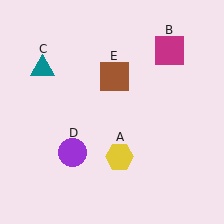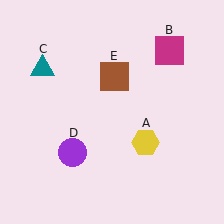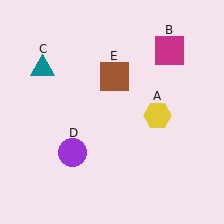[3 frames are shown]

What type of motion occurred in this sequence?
The yellow hexagon (object A) rotated counterclockwise around the center of the scene.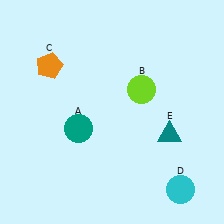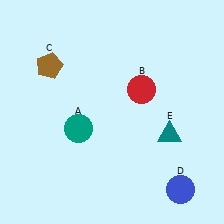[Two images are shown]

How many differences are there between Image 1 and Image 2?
There are 3 differences between the two images.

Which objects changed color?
B changed from lime to red. C changed from orange to brown. D changed from cyan to blue.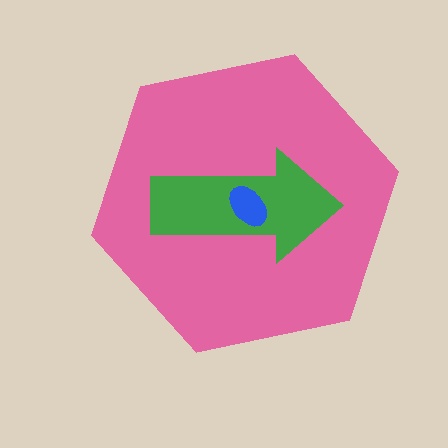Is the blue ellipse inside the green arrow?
Yes.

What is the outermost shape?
The pink hexagon.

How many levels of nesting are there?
3.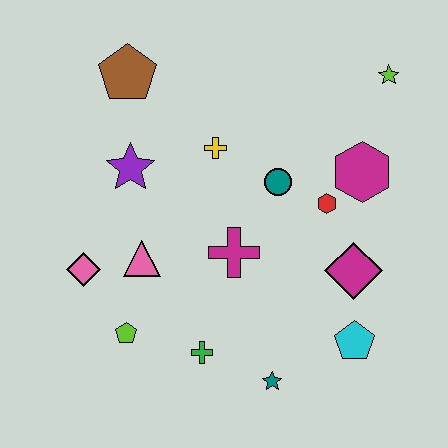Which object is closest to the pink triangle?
The pink diamond is closest to the pink triangle.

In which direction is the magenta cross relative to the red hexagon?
The magenta cross is to the left of the red hexagon.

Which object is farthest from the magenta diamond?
The brown pentagon is farthest from the magenta diamond.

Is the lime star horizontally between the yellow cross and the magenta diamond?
No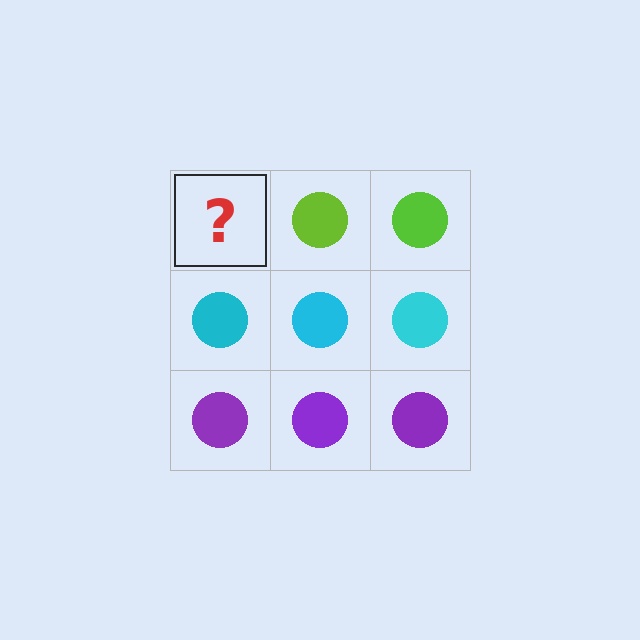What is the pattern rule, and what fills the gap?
The rule is that each row has a consistent color. The gap should be filled with a lime circle.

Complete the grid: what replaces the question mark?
The question mark should be replaced with a lime circle.